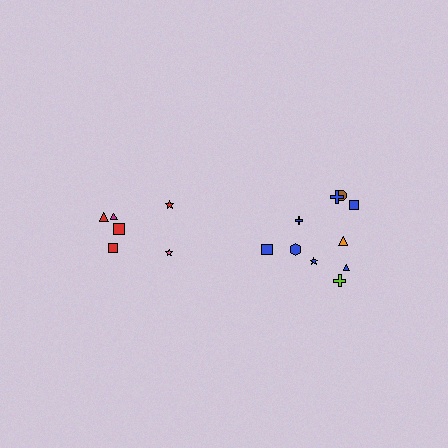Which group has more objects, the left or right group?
The right group.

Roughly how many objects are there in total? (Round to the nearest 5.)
Roughly 15 objects in total.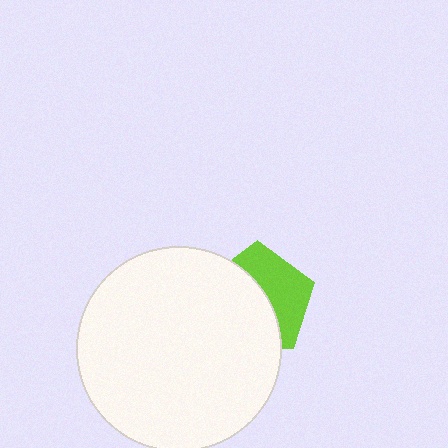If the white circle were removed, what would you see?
You would see the complete lime pentagon.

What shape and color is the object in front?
The object in front is a white circle.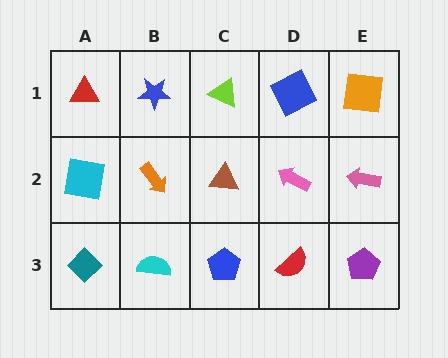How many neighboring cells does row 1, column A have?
2.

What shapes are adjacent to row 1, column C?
A brown triangle (row 2, column C), a blue star (row 1, column B), a blue square (row 1, column D).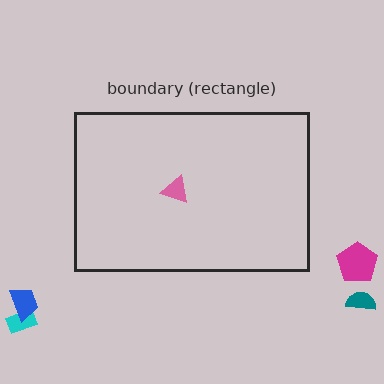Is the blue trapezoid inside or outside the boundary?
Outside.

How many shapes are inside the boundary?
1 inside, 4 outside.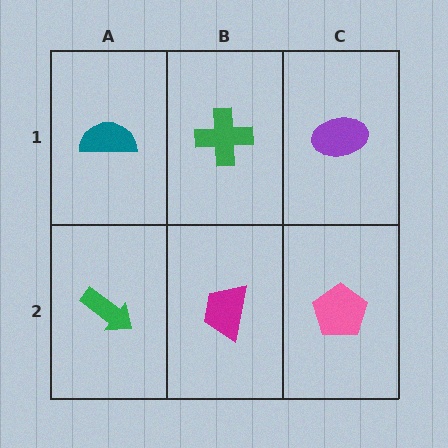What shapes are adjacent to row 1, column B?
A magenta trapezoid (row 2, column B), a teal semicircle (row 1, column A), a purple ellipse (row 1, column C).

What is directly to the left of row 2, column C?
A magenta trapezoid.